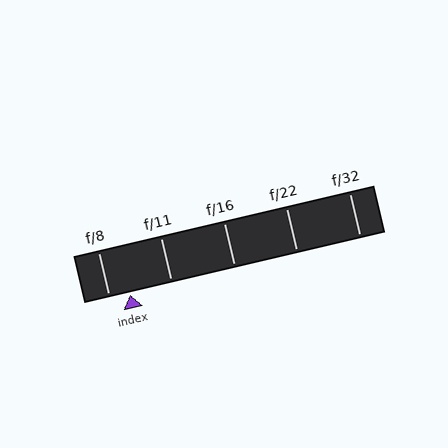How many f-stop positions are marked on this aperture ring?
There are 5 f-stop positions marked.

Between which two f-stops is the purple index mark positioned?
The index mark is between f/8 and f/11.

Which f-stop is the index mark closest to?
The index mark is closest to f/8.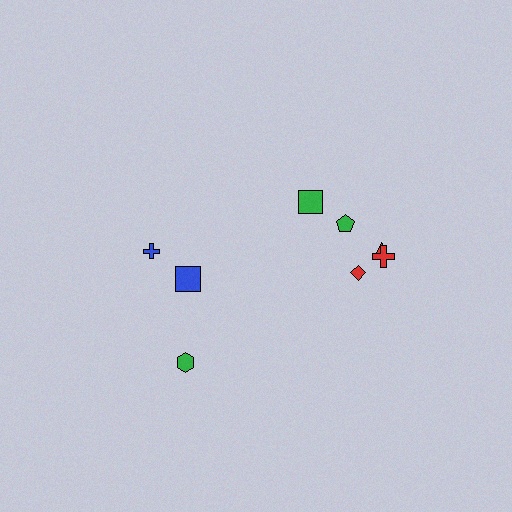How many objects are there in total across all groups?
There are 8 objects.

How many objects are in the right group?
There are 5 objects.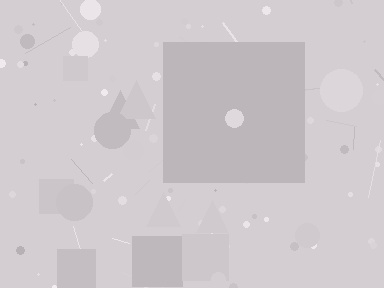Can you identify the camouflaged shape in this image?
The camouflaged shape is a square.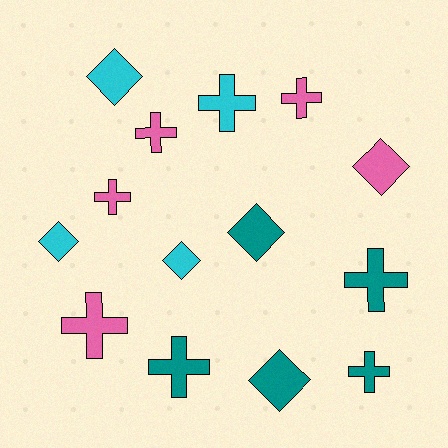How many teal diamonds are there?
There are 2 teal diamonds.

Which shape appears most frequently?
Cross, with 8 objects.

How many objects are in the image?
There are 14 objects.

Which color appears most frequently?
Pink, with 5 objects.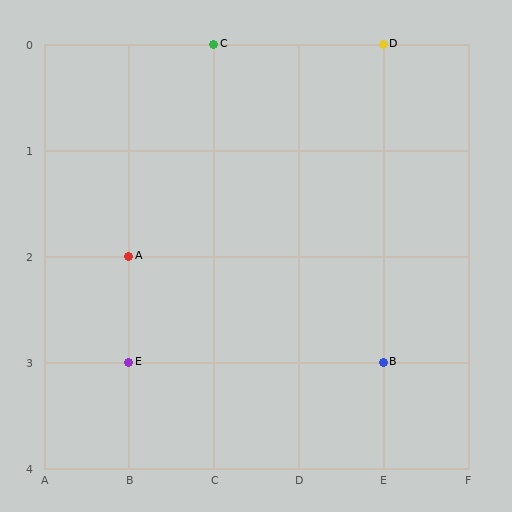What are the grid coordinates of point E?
Point E is at grid coordinates (B, 3).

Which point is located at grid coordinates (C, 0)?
Point C is at (C, 0).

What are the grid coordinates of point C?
Point C is at grid coordinates (C, 0).